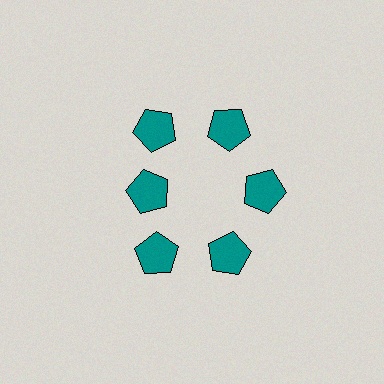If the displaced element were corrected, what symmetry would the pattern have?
It would have 6-fold rotational symmetry — the pattern would map onto itself every 60 degrees.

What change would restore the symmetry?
The symmetry would be restored by moving it outward, back onto the ring so that all 6 pentagons sit at equal angles and equal distance from the center.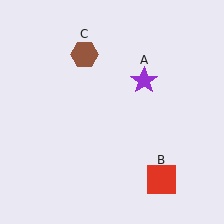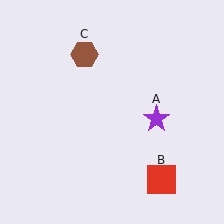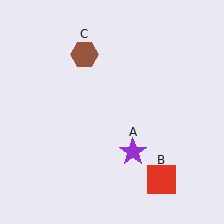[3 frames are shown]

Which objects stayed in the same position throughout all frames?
Red square (object B) and brown hexagon (object C) remained stationary.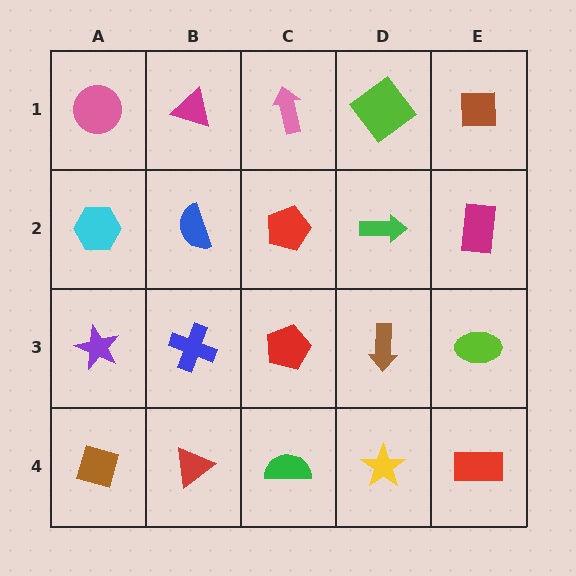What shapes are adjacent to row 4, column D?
A brown arrow (row 3, column D), a green semicircle (row 4, column C), a red rectangle (row 4, column E).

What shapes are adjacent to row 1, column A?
A cyan hexagon (row 2, column A), a magenta triangle (row 1, column B).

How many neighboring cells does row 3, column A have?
3.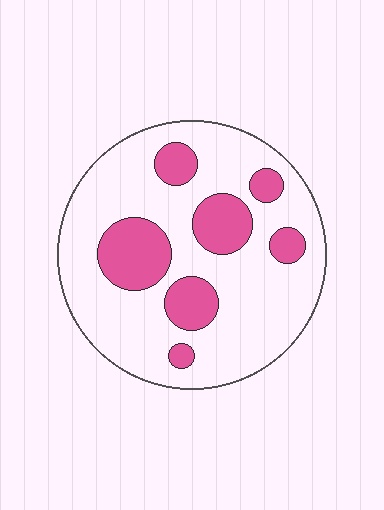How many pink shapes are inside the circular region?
7.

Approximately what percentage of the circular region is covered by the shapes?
Approximately 25%.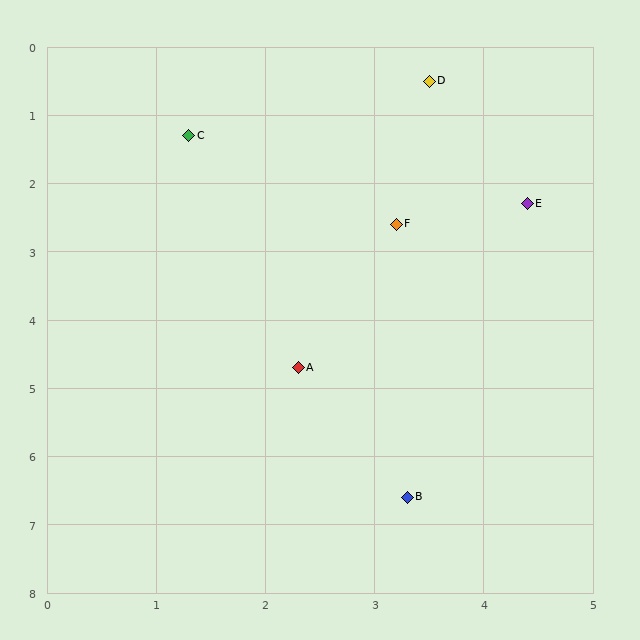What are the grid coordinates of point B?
Point B is at approximately (3.3, 6.6).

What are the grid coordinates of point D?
Point D is at approximately (3.5, 0.5).